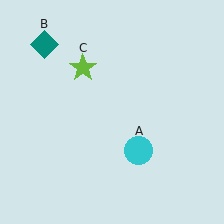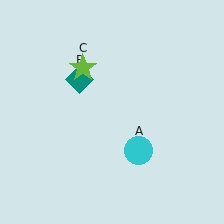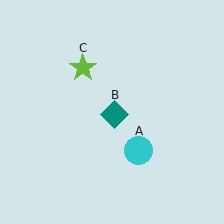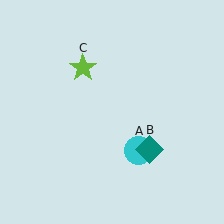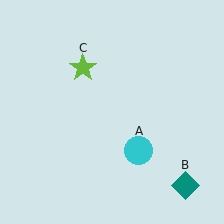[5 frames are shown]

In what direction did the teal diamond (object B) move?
The teal diamond (object B) moved down and to the right.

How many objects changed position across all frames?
1 object changed position: teal diamond (object B).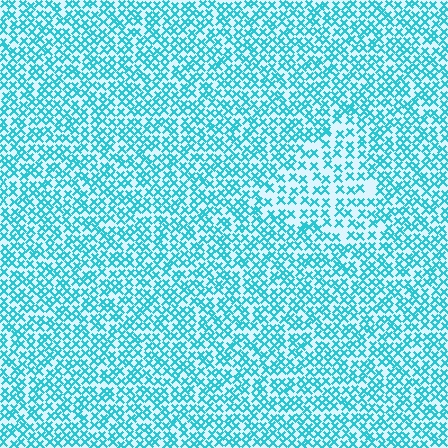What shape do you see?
I see a triangle.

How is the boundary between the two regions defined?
The boundary is defined by a change in element density (approximately 1.6x ratio). All elements are the same color, size, and shape.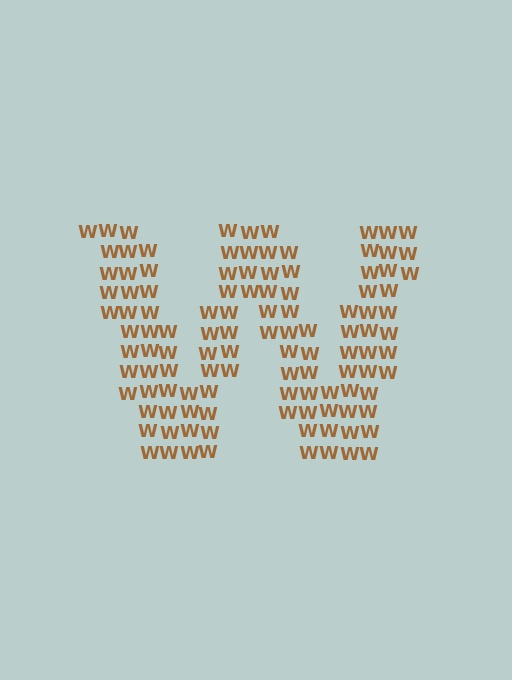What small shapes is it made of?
It is made of small letter W's.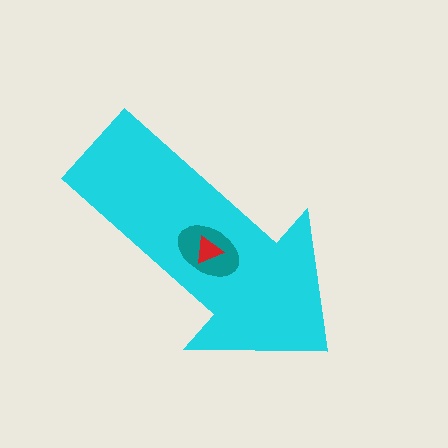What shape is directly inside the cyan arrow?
The teal ellipse.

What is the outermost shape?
The cyan arrow.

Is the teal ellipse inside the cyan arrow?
Yes.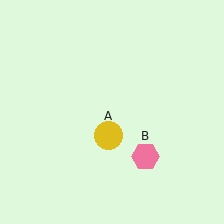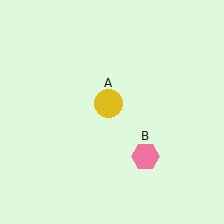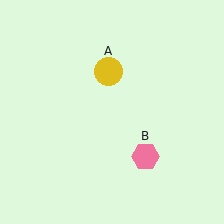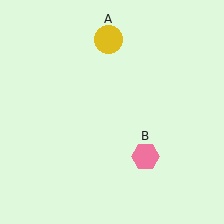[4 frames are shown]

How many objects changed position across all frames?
1 object changed position: yellow circle (object A).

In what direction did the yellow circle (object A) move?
The yellow circle (object A) moved up.